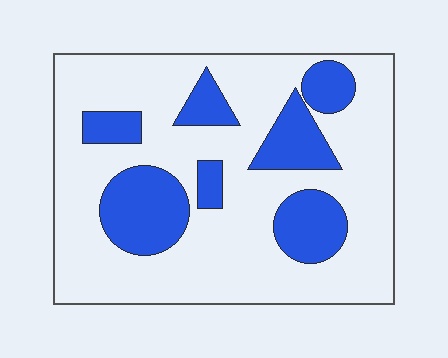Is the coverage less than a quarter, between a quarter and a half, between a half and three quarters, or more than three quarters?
Between a quarter and a half.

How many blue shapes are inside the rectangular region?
7.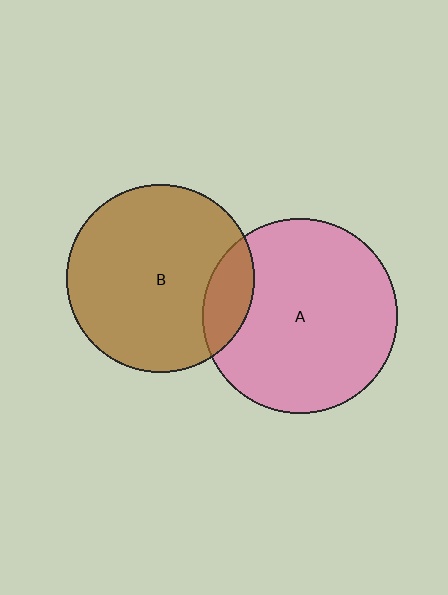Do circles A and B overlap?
Yes.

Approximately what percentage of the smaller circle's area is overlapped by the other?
Approximately 15%.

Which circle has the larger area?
Circle A (pink).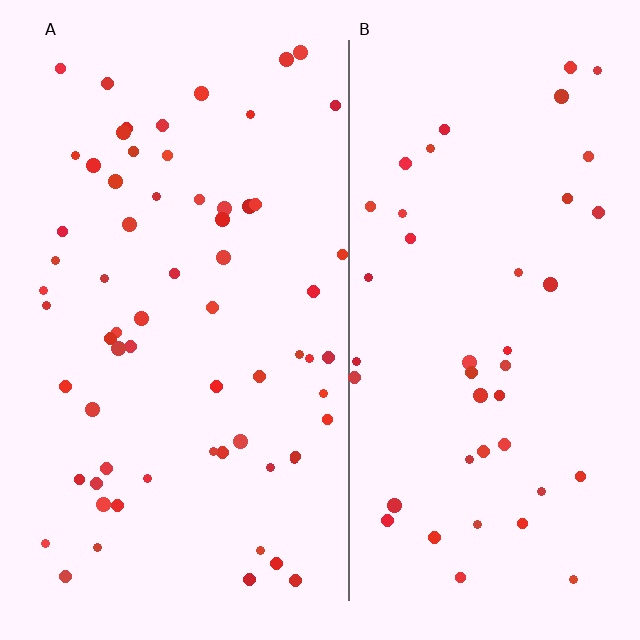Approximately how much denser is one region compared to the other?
Approximately 1.5× — region A over region B.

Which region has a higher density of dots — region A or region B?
A (the left).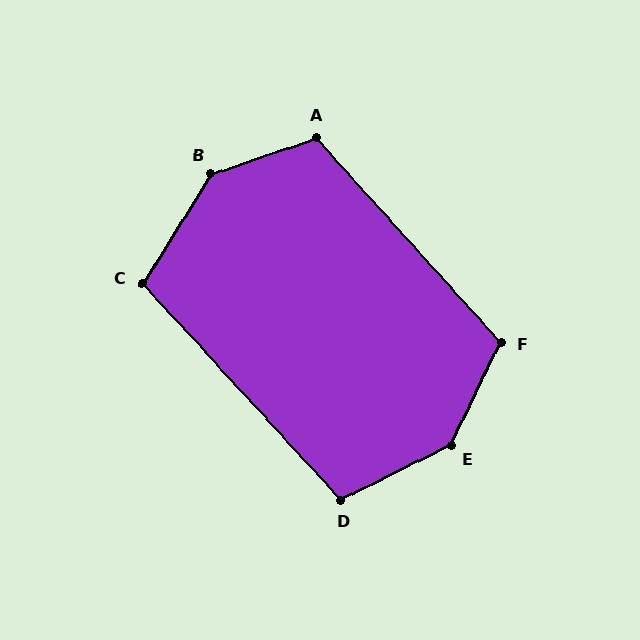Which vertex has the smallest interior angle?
C, at approximately 105 degrees.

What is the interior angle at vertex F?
Approximately 113 degrees (obtuse).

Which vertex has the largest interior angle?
E, at approximately 142 degrees.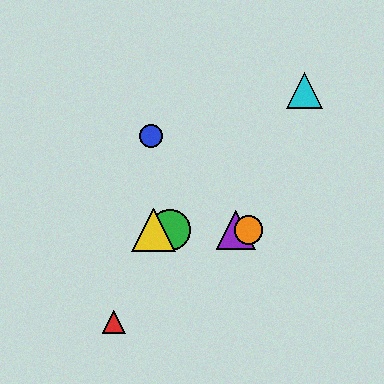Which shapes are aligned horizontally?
The green circle, the yellow triangle, the purple triangle, the orange circle are aligned horizontally.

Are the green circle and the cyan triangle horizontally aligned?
No, the green circle is at y≈230 and the cyan triangle is at y≈91.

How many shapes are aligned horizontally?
4 shapes (the green circle, the yellow triangle, the purple triangle, the orange circle) are aligned horizontally.